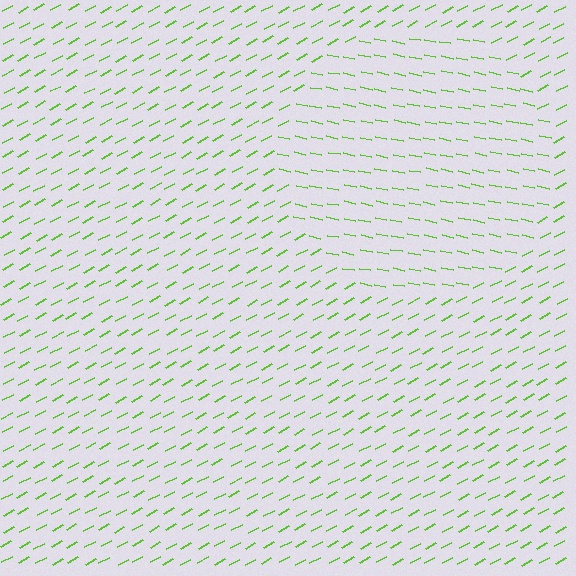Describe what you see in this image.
The image is filled with small lime line segments. A circle region in the image has lines oriented differently from the surrounding lines, creating a visible texture boundary.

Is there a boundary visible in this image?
Yes, there is a texture boundary formed by a change in line orientation.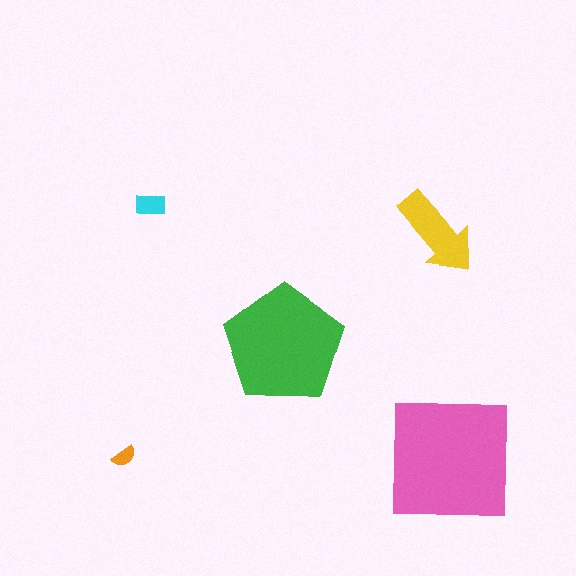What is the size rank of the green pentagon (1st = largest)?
2nd.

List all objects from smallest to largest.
The orange semicircle, the cyan rectangle, the yellow arrow, the green pentagon, the pink square.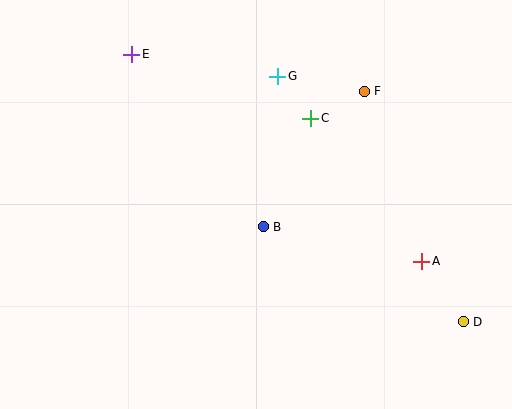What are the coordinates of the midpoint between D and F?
The midpoint between D and F is at (414, 207).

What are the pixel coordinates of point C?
Point C is at (311, 118).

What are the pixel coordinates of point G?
Point G is at (278, 76).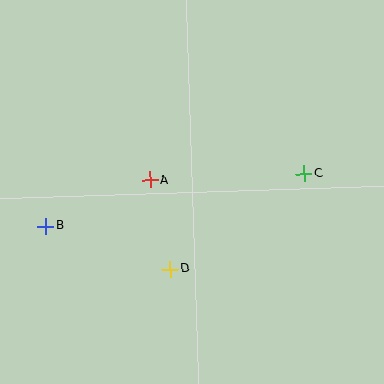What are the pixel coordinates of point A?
Point A is at (150, 180).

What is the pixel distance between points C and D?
The distance between C and D is 165 pixels.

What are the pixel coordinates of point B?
Point B is at (46, 226).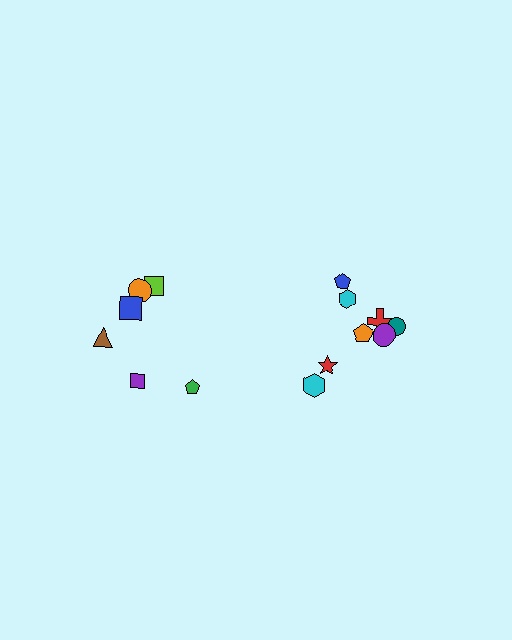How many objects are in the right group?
There are 8 objects.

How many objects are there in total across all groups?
There are 14 objects.